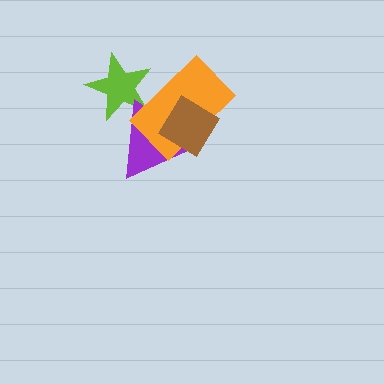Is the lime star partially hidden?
Yes, it is partially covered by another shape.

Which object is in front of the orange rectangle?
The brown diamond is in front of the orange rectangle.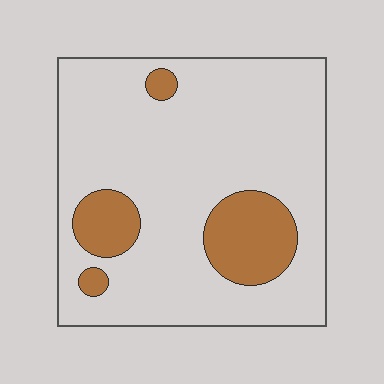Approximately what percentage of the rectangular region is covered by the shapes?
Approximately 15%.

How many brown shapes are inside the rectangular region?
4.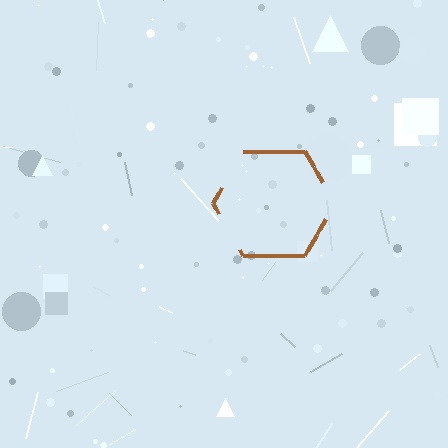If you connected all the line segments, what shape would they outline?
They would outline a hexagon.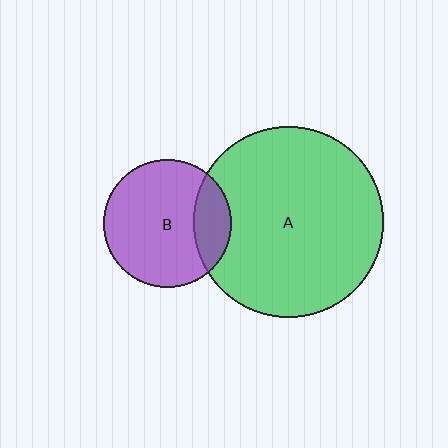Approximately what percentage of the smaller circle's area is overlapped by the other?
Approximately 20%.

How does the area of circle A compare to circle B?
Approximately 2.2 times.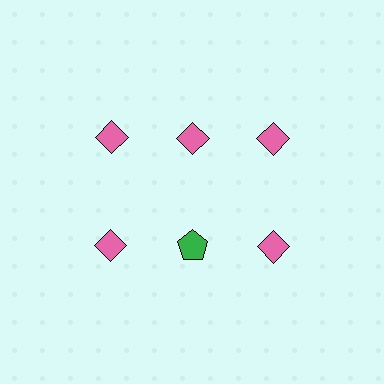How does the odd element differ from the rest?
It differs in both color (green instead of pink) and shape (pentagon instead of diamond).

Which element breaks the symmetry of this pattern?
The green pentagon in the second row, second from left column breaks the symmetry. All other shapes are pink diamonds.